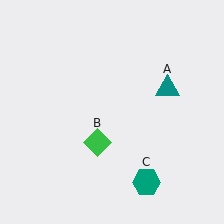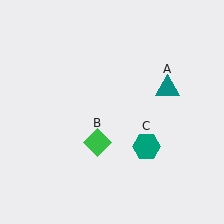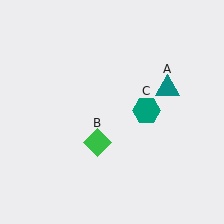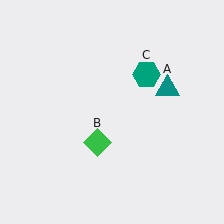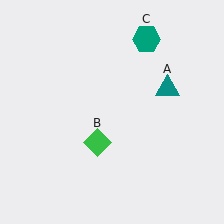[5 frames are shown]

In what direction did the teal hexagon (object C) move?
The teal hexagon (object C) moved up.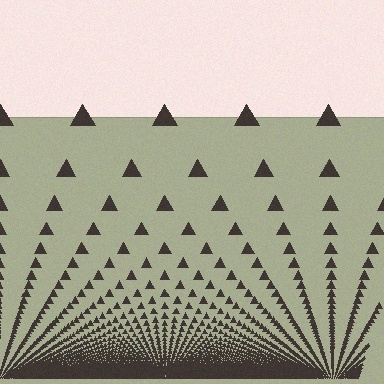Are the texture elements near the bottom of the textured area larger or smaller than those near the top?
Smaller. The gradient is inverted — elements near the bottom are smaller and denser.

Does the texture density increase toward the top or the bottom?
Density increases toward the bottom.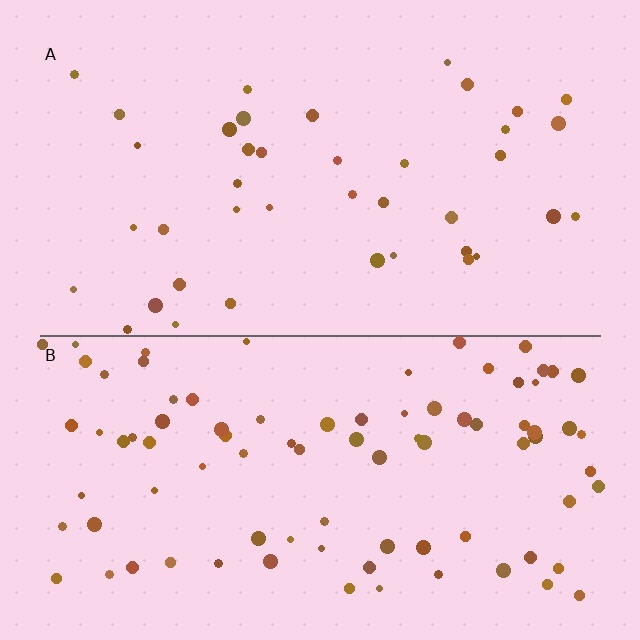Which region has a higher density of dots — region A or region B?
B (the bottom).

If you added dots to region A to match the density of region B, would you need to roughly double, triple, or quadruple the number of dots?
Approximately double.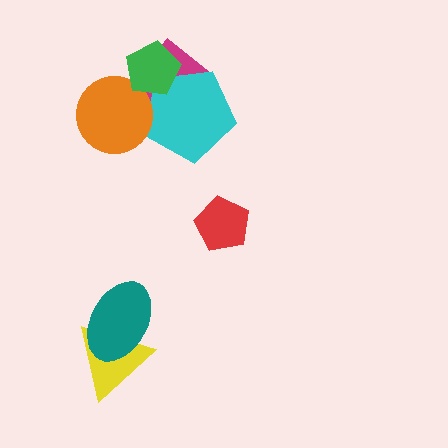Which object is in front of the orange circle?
The green pentagon is in front of the orange circle.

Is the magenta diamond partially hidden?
Yes, it is partially covered by another shape.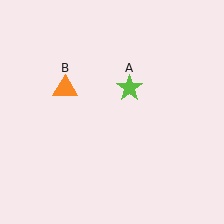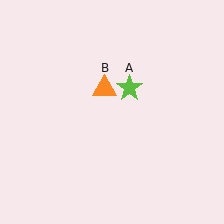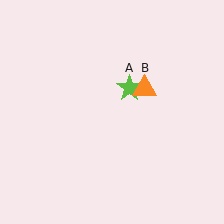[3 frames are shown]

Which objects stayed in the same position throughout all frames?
Lime star (object A) remained stationary.